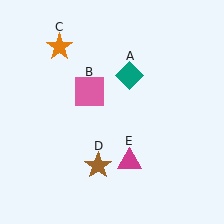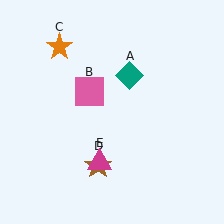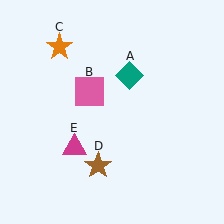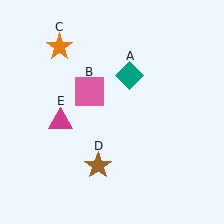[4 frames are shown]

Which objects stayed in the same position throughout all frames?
Teal diamond (object A) and pink square (object B) and orange star (object C) and brown star (object D) remained stationary.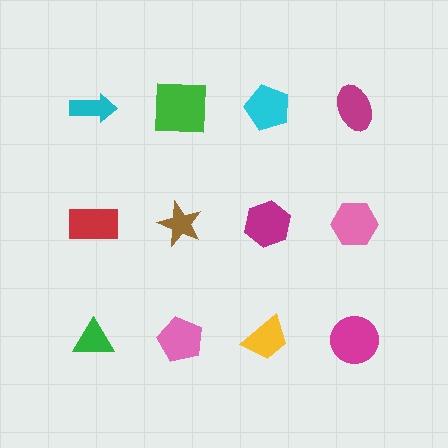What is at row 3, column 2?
A pink pentagon.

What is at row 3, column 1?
A green triangle.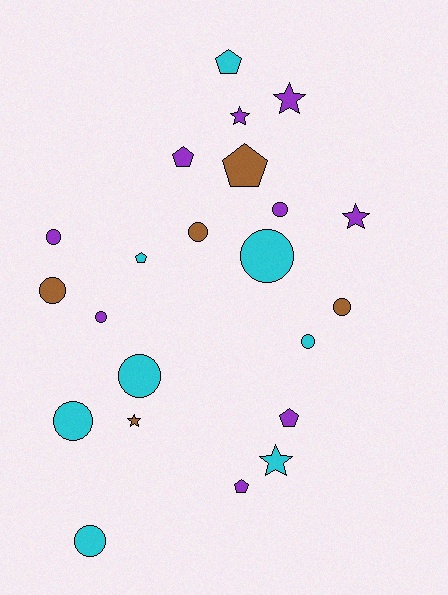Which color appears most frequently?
Purple, with 9 objects.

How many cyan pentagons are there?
There are 2 cyan pentagons.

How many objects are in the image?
There are 22 objects.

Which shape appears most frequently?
Circle, with 11 objects.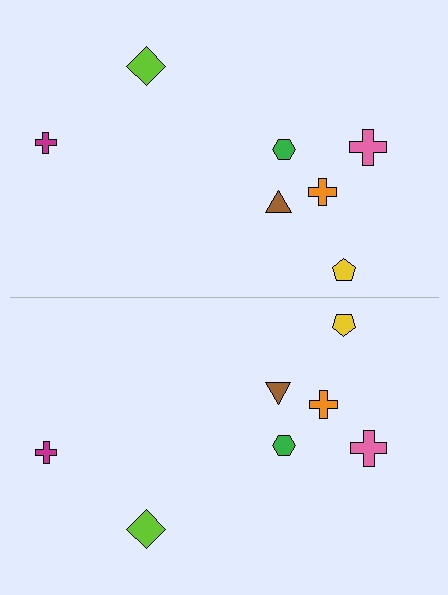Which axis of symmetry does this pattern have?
The pattern has a horizontal axis of symmetry running through the center of the image.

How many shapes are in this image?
There are 14 shapes in this image.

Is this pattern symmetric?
Yes, this pattern has bilateral (reflection) symmetry.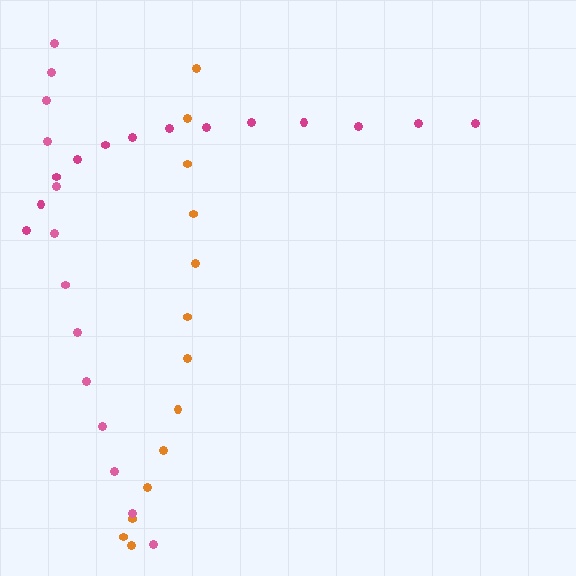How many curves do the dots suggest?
There are 3 distinct paths.